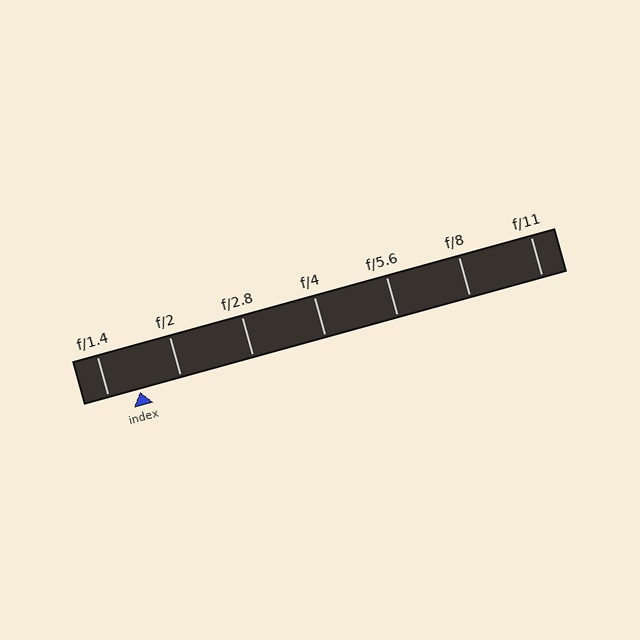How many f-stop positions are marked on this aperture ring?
There are 7 f-stop positions marked.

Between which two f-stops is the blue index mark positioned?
The index mark is between f/1.4 and f/2.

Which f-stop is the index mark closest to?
The index mark is closest to f/1.4.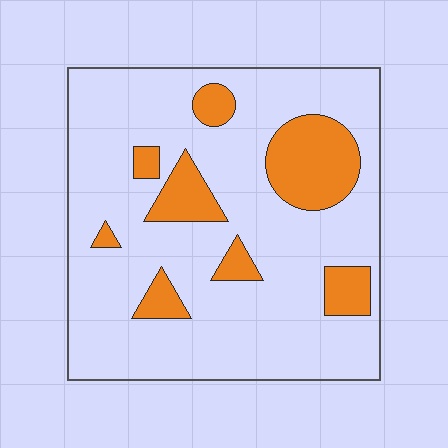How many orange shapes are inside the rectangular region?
8.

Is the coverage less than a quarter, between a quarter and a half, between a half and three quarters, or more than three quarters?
Less than a quarter.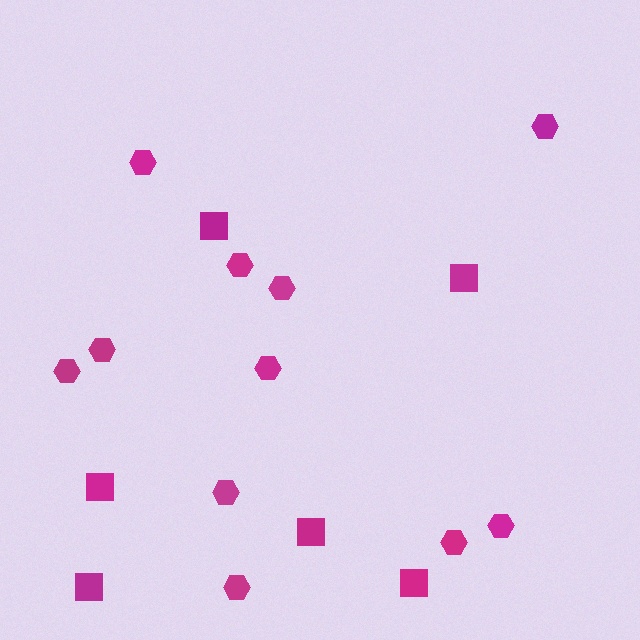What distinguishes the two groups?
There are 2 groups: one group of hexagons (11) and one group of squares (6).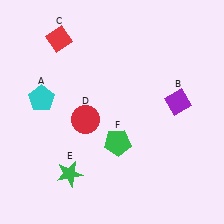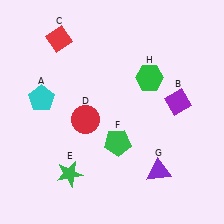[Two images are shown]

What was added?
A purple triangle (G), a green hexagon (H) were added in Image 2.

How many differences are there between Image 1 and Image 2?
There are 2 differences between the two images.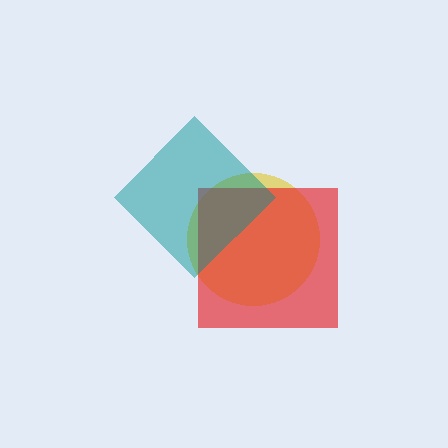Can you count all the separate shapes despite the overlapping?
Yes, there are 3 separate shapes.